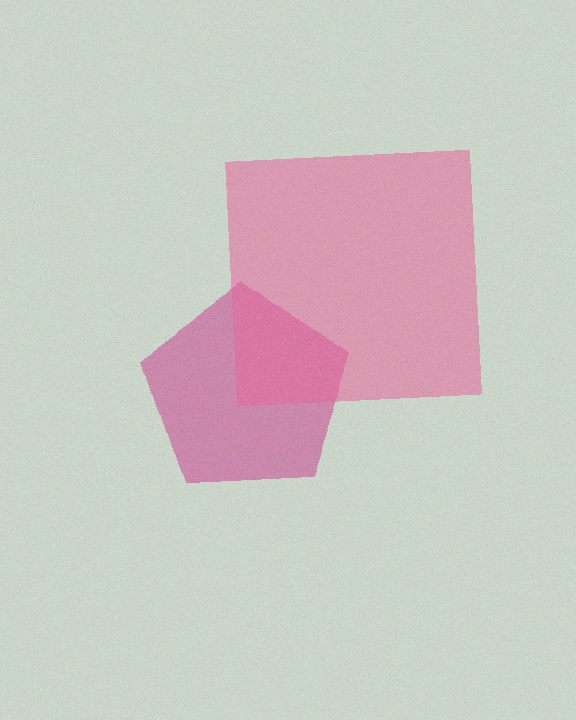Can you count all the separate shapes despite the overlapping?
Yes, there are 2 separate shapes.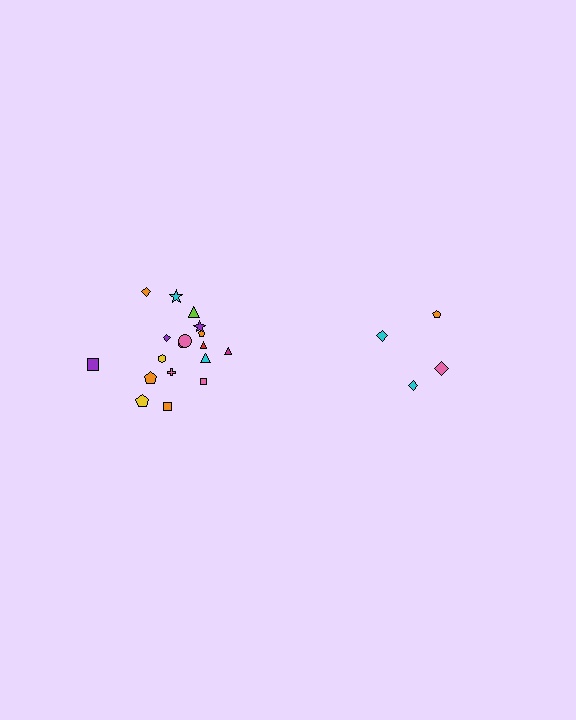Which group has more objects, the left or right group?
The left group.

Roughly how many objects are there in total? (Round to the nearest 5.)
Roughly 20 objects in total.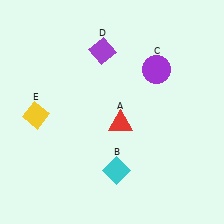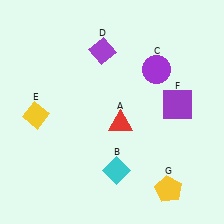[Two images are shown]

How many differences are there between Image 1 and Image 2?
There are 2 differences between the two images.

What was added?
A purple square (F), a yellow pentagon (G) were added in Image 2.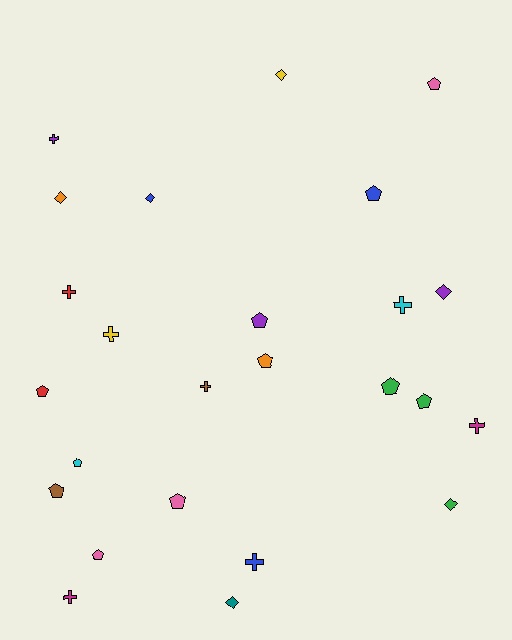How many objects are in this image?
There are 25 objects.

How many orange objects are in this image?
There are 2 orange objects.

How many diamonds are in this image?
There are 6 diamonds.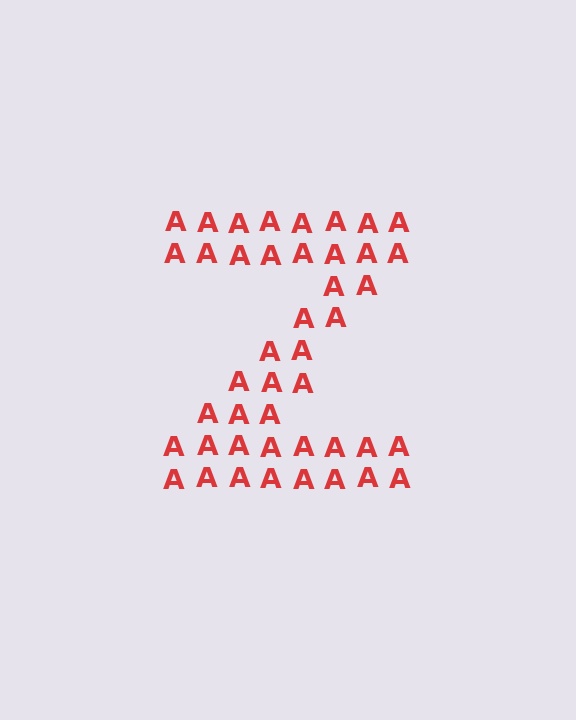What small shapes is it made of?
It is made of small letter A's.